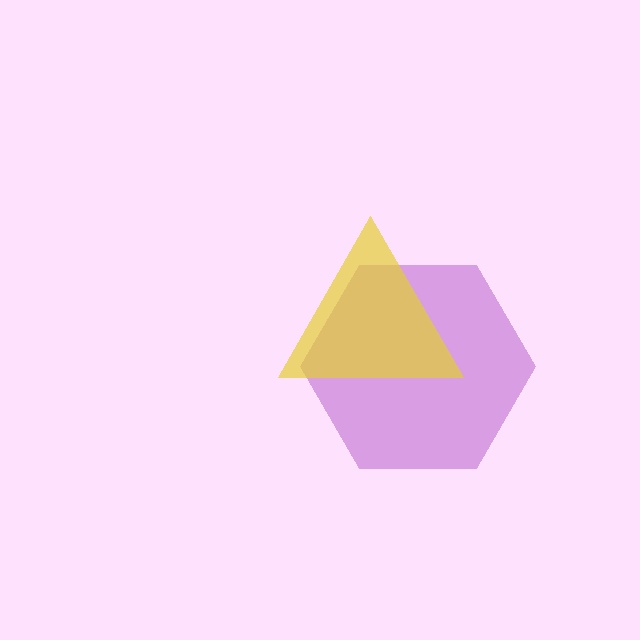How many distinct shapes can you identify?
There are 2 distinct shapes: a purple hexagon, a yellow triangle.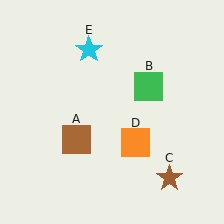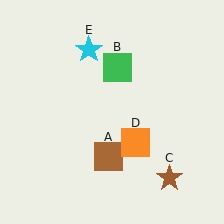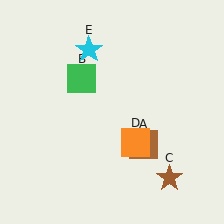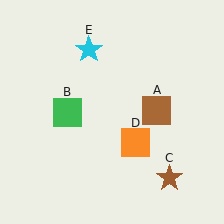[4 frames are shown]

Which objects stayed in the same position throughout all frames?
Brown star (object C) and orange square (object D) and cyan star (object E) remained stationary.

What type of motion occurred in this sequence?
The brown square (object A), green square (object B) rotated counterclockwise around the center of the scene.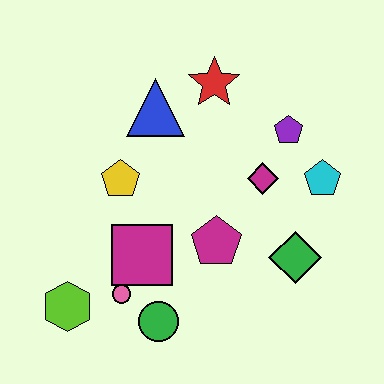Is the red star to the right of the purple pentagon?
No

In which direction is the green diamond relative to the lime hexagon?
The green diamond is to the right of the lime hexagon.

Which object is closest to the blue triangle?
The red star is closest to the blue triangle.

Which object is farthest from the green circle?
The red star is farthest from the green circle.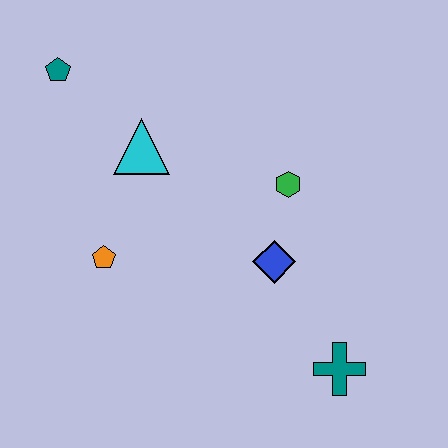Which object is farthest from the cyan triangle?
The teal cross is farthest from the cyan triangle.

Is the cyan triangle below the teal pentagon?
Yes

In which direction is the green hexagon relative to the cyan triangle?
The green hexagon is to the right of the cyan triangle.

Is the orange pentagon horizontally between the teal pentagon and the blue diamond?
Yes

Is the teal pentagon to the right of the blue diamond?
No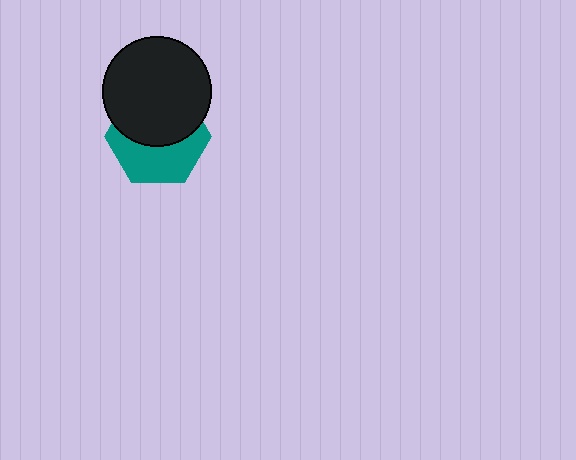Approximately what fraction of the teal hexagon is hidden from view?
Roughly 52% of the teal hexagon is hidden behind the black circle.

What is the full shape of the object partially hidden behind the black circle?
The partially hidden object is a teal hexagon.